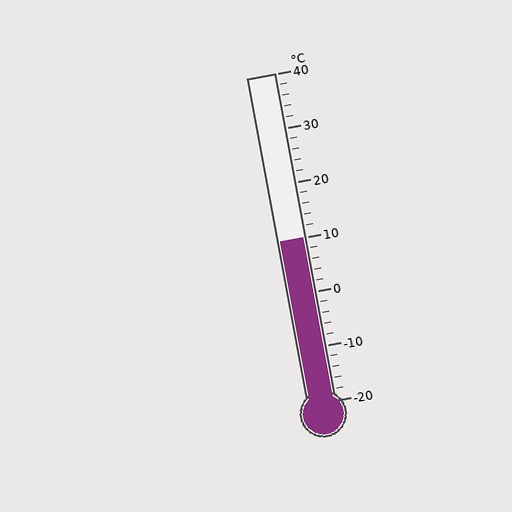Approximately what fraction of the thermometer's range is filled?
The thermometer is filled to approximately 50% of its range.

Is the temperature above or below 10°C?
The temperature is at 10°C.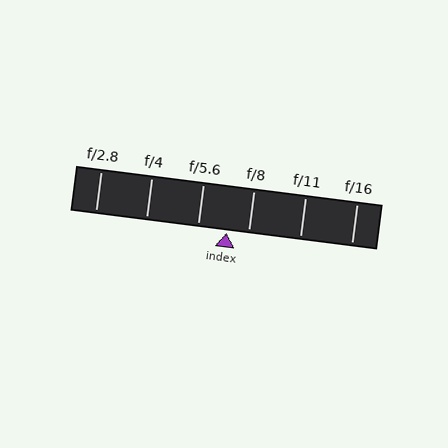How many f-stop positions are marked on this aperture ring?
There are 6 f-stop positions marked.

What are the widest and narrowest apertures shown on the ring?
The widest aperture shown is f/2.8 and the narrowest is f/16.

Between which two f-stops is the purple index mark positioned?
The index mark is between f/5.6 and f/8.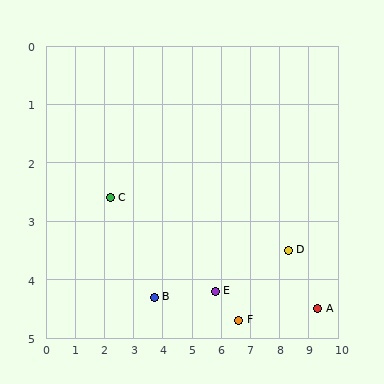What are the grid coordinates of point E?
Point E is at approximately (5.8, 4.2).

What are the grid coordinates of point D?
Point D is at approximately (8.3, 3.5).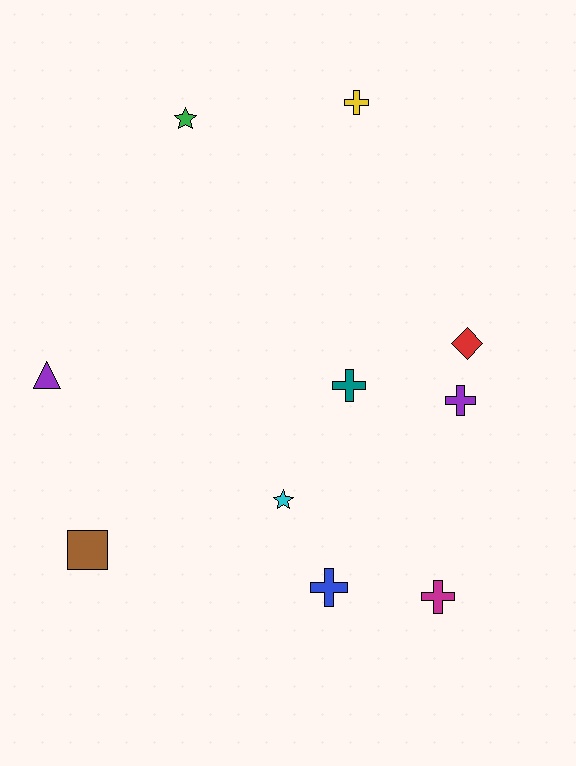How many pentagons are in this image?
There are no pentagons.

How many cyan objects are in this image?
There is 1 cyan object.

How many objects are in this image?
There are 10 objects.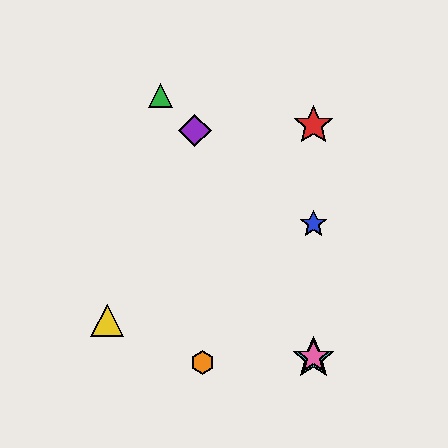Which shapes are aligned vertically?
The red star, the blue star, the cyan star, the pink star are aligned vertically.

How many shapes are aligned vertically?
4 shapes (the red star, the blue star, the cyan star, the pink star) are aligned vertically.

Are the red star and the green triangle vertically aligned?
No, the red star is at x≈313 and the green triangle is at x≈160.